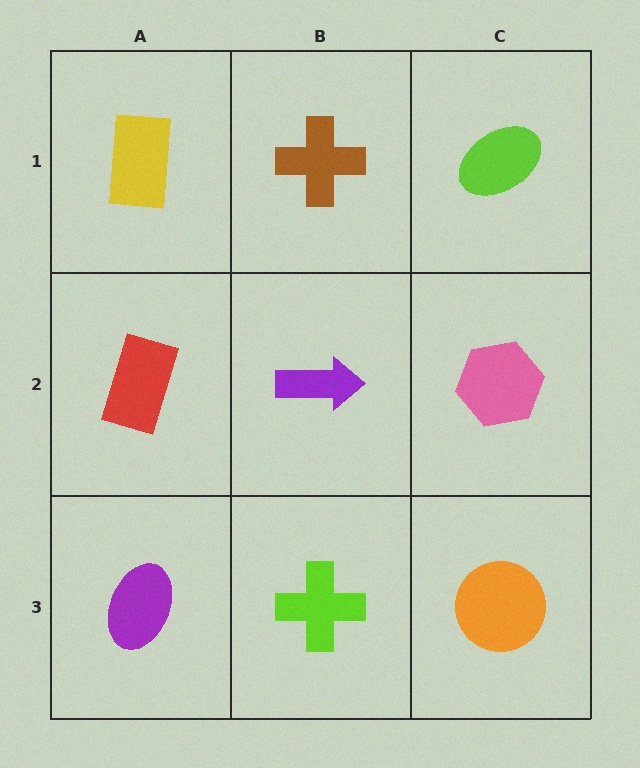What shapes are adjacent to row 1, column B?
A purple arrow (row 2, column B), a yellow rectangle (row 1, column A), a lime ellipse (row 1, column C).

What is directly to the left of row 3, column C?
A lime cross.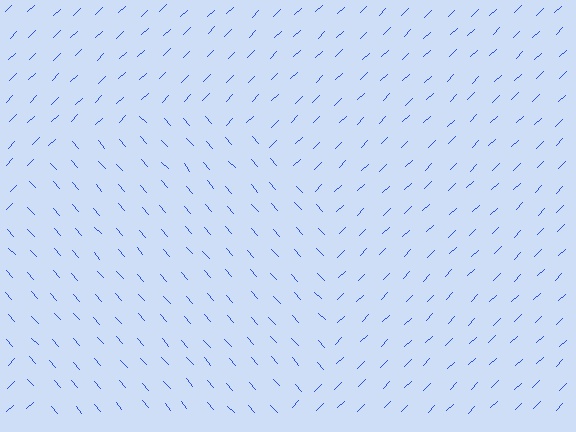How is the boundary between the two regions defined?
The boundary is defined purely by a change in line orientation (approximately 88 degrees difference). All lines are the same color and thickness.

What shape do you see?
I see a circle.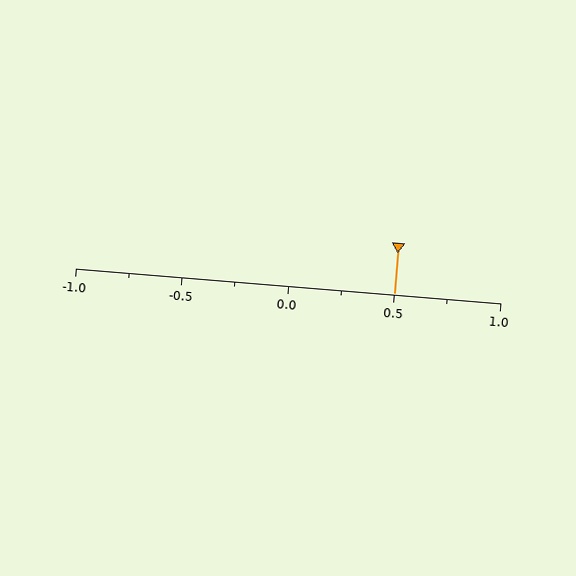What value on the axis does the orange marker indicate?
The marker indicates approximately 0.5.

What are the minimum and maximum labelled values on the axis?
The axis runs from -1.0 to 1.0.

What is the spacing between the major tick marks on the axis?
The major ticks are spaced 0.5 apart.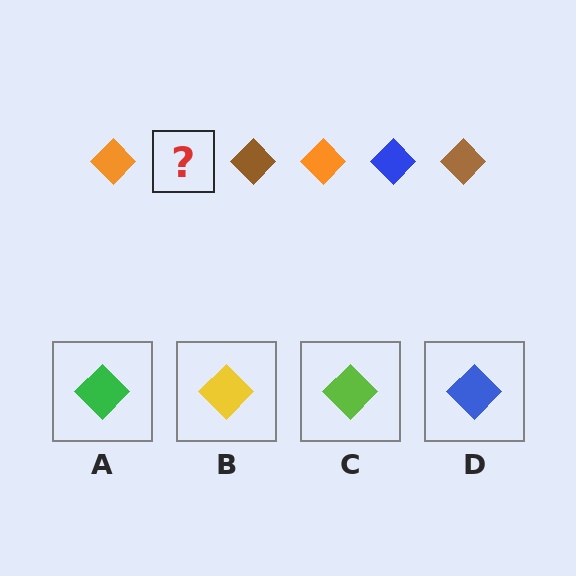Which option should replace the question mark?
Option D.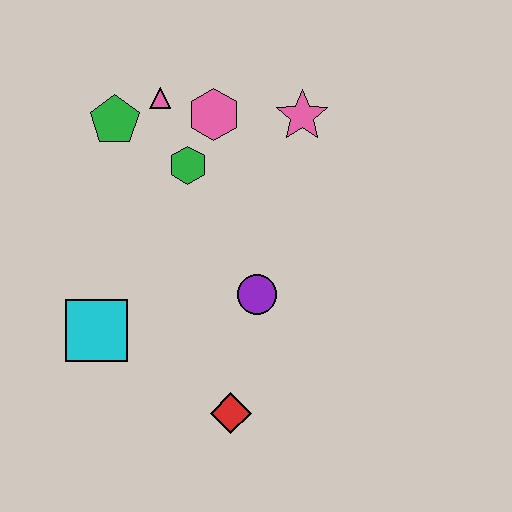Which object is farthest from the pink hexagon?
The red diamond is farthest from the pink hexagon.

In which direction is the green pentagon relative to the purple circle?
The green pentagon is above the purple circle.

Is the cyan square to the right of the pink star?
No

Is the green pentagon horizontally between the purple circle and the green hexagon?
No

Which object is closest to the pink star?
The pink hexagon is closest to the pink star.